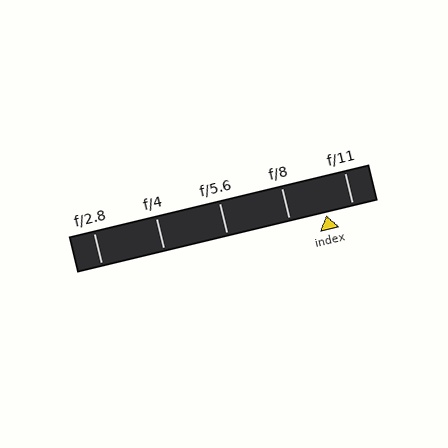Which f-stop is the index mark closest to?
The index mark is closest to f/11.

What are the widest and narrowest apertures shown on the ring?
The widest aperture shown is f/2.8 and the narrowest is f/11.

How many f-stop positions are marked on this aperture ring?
There are 5 f-stop positions marked.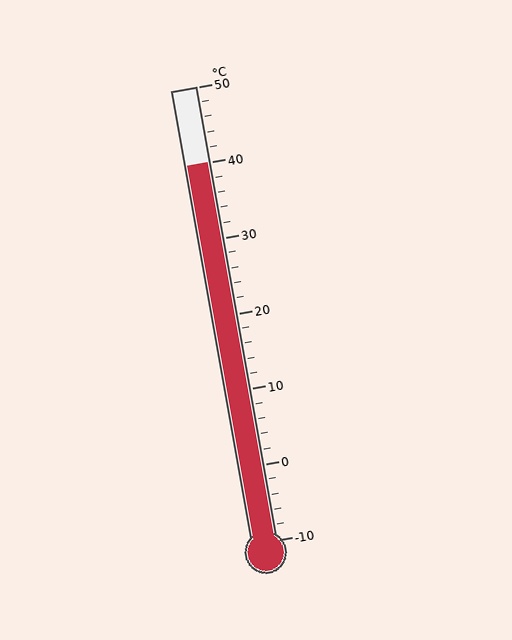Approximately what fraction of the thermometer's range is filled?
The thermometer is filled to approximately 85% of its range.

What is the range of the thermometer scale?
The thermometer scale ranges from -10°C to 50°C.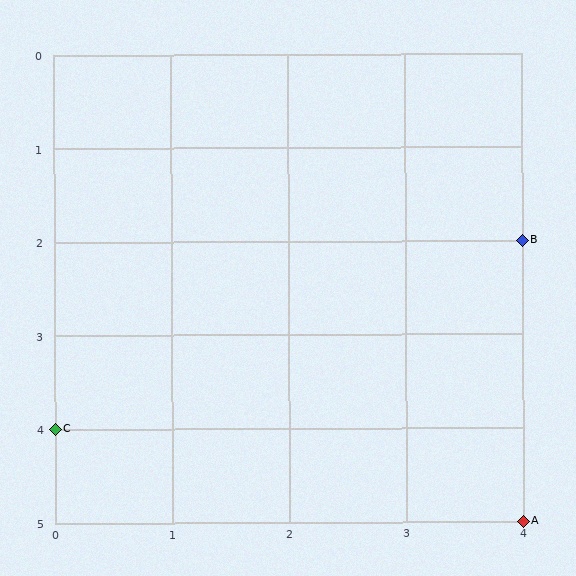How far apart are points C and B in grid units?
Points C and B are 4 columns and 2 rows apart (about 4.5 grid units diagonally).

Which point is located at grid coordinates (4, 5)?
Point A is at (4, 5).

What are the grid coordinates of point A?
Point A is at grid coordinates (4, 5).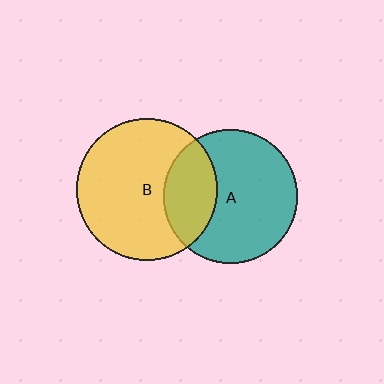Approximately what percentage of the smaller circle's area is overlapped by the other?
Approximately 30%.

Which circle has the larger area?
Circle B (yellow).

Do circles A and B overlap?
Yes.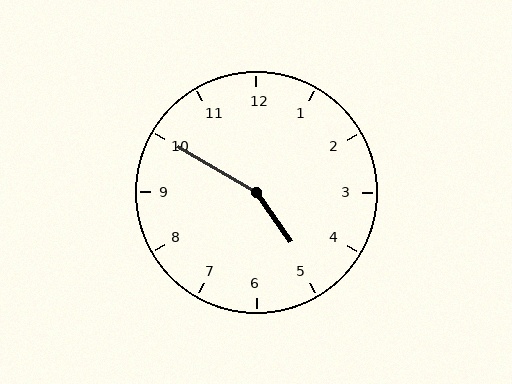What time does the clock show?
4:50.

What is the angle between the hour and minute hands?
Approximately 155 degrees.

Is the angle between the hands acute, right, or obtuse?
It is obtuse.